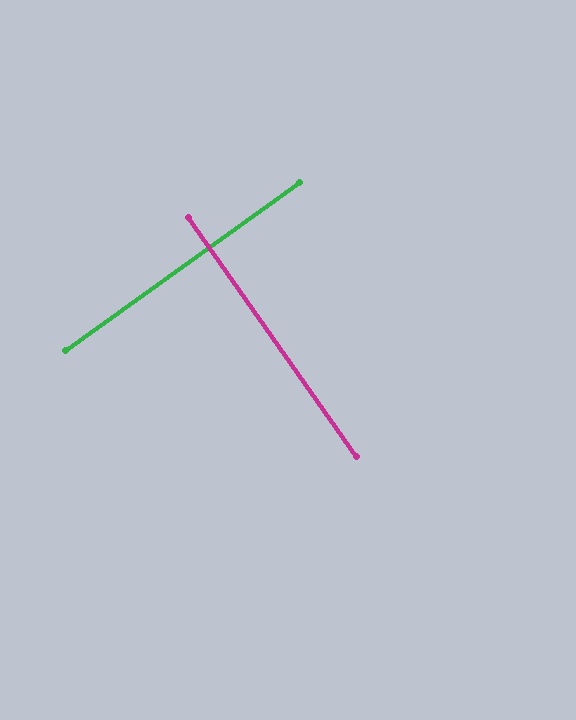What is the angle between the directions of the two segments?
Approximately 89 degrees.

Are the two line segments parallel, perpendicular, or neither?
Perpendicular — they meet at approximately 89°.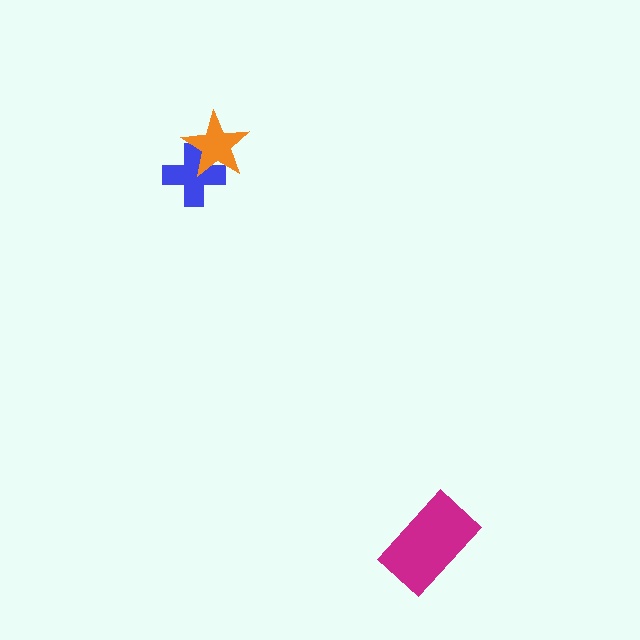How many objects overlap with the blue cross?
1 object overlaps with the blue cross.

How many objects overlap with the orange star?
1 object overlaps with the orange star.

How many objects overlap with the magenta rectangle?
0 objects overlap with the magenta rectangle.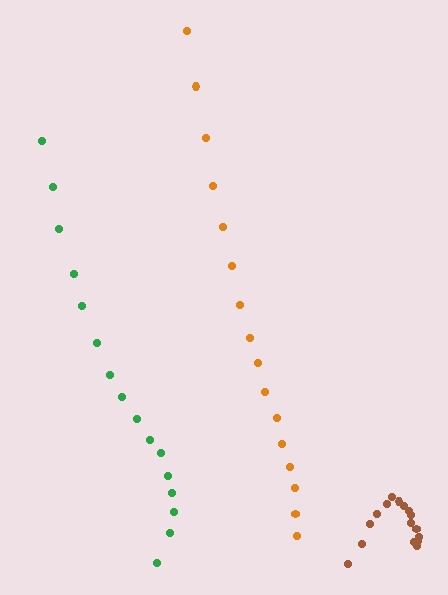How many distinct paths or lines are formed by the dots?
There are 3 distinct paths.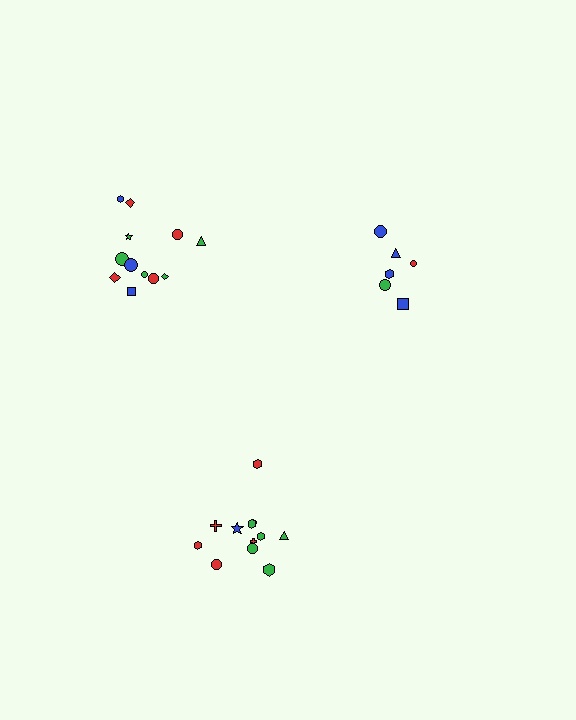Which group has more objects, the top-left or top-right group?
The top-left group.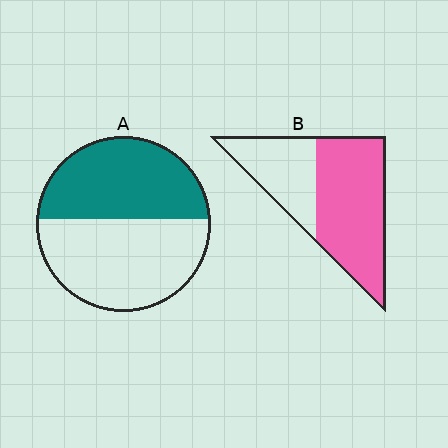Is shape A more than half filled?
Roughly half.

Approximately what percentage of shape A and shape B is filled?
A is approximately 45% and B is approximately 65%.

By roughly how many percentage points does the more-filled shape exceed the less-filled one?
By roughly 15 percentage points (B over A).